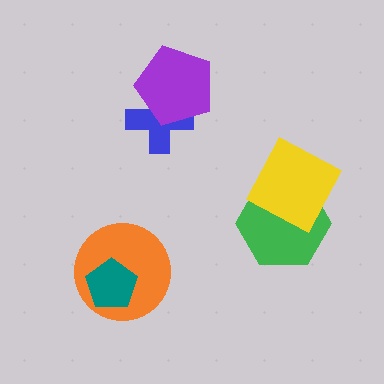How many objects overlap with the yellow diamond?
1 object overlaps with the yellow diamond.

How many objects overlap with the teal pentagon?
1 object overlaps with the teal pentagon.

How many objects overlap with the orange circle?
1 object overlaps with the orange circle.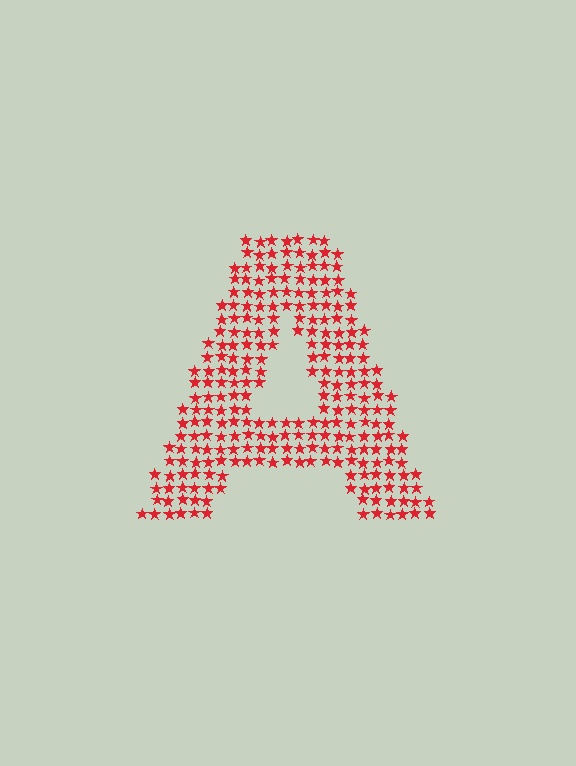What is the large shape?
The large shape is the letter A.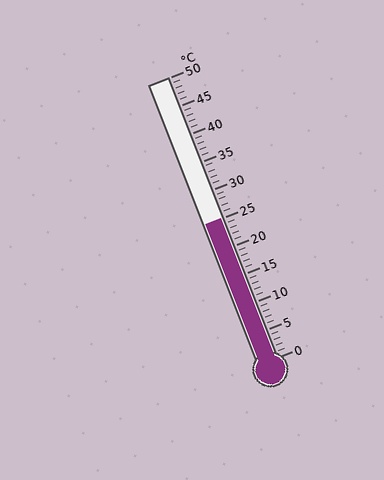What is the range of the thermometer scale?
The thermometer scale ranges from 0°C to 50°C.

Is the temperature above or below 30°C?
The temperature is below 30°C.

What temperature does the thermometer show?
The thermometer shows approximately 25°C.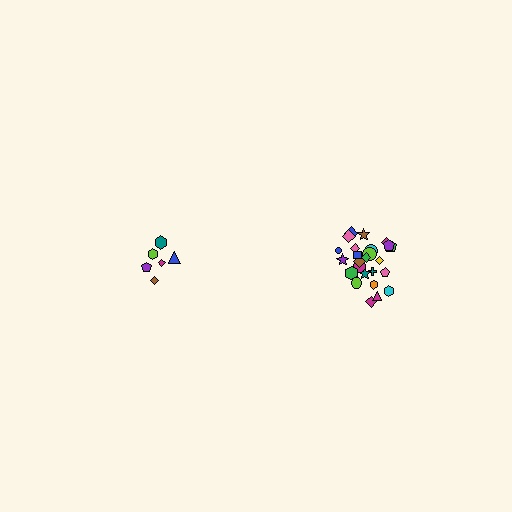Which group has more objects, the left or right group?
The right group.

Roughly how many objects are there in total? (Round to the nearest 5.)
Roughly 30 objects in total.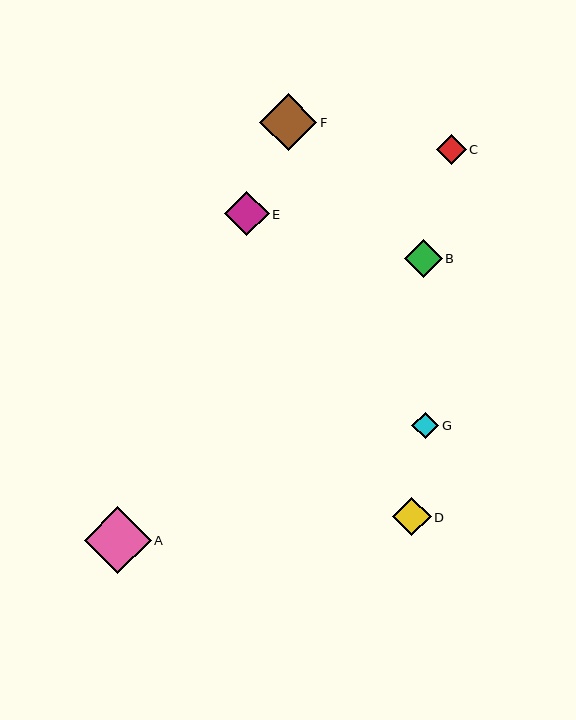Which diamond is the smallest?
Diamond G is the smallest with a size of approximately 27 pixels.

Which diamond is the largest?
Diamond A is the largest with a size of approximately 67 pixels.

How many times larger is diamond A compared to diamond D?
Diamond A is approximately 1.7 times the size of diamond D.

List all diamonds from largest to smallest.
From largest to smallest: A, F, E, D, B, C, G.